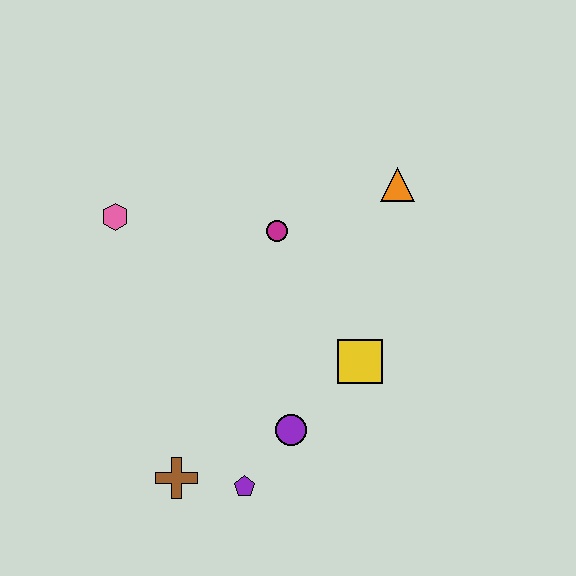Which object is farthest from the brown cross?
The orange triangle is farthest from the brown cross.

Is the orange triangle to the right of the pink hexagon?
Yes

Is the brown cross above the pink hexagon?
No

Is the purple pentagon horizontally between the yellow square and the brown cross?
Yes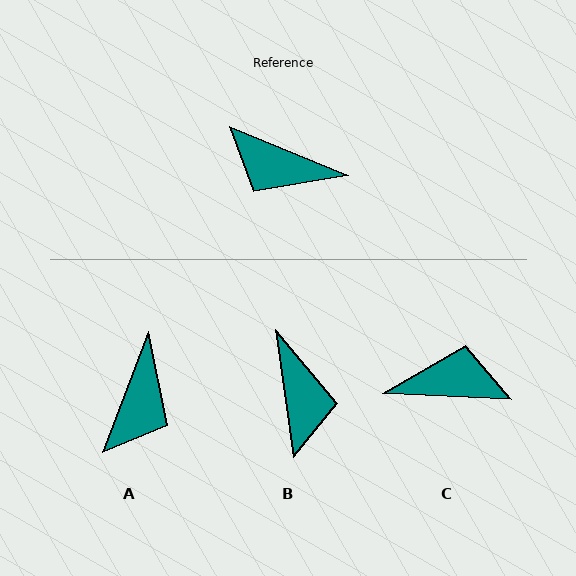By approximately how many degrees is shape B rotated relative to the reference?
Approximately 120 degrees counter-clockwise.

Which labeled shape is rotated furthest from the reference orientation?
C, about 160 degrees away.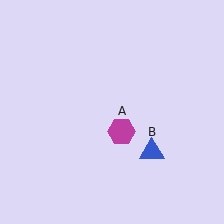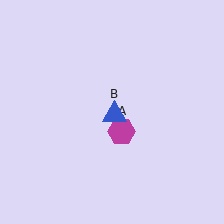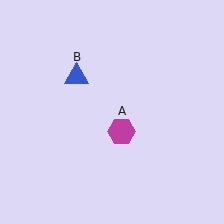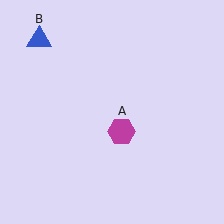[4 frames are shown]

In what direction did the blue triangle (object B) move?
The blue triangle (object B) moved up and to the left.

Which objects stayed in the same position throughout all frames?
Magenta hexagon (object A) remained stationary.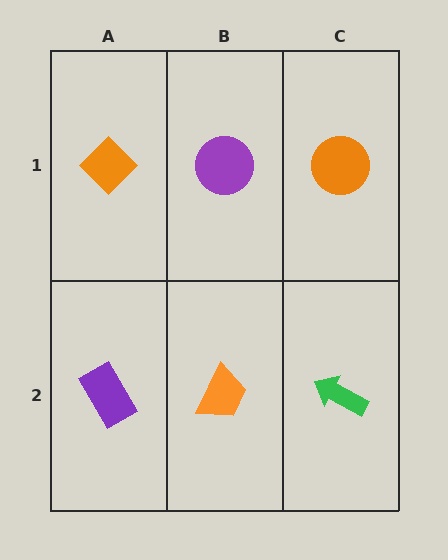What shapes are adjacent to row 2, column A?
An orange diamond (row 1, column A), an orange trapezoid (row 2, column B).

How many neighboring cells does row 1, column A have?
2.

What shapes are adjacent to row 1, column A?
A purple rectangle (row 2, column A), a purple circle (row 1, column B).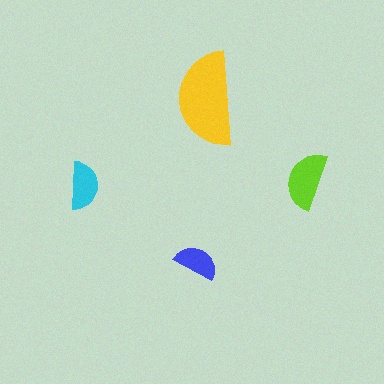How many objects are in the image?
There are 4 objects in the image.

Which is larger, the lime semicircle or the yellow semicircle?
The yellow one.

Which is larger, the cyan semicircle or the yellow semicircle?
The yellow one.